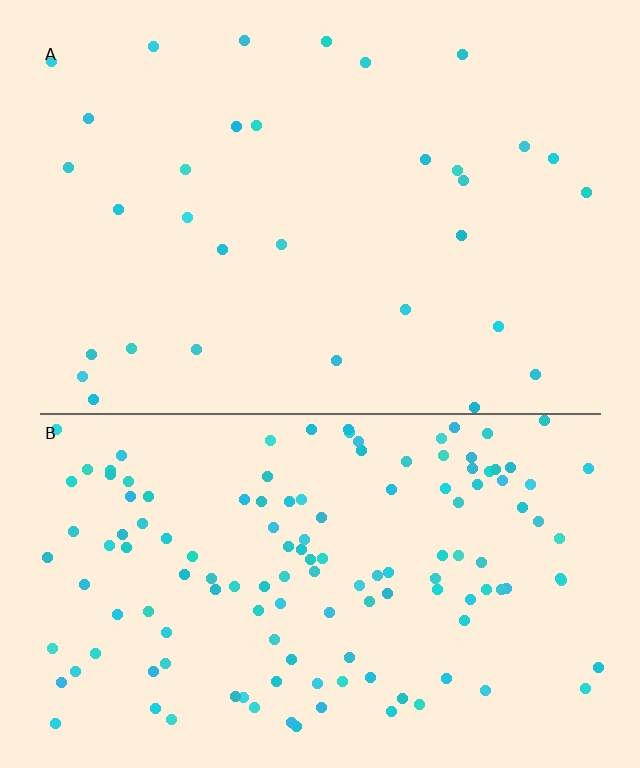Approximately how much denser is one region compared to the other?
Approximately 4.3× — region B over region A.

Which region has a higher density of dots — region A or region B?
B (the bottom).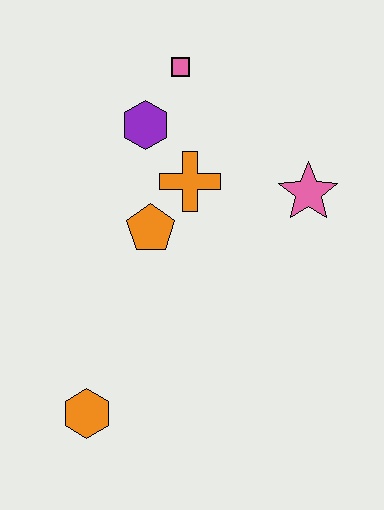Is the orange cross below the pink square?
Yes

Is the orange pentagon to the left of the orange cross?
Yes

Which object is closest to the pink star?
The orange cross is closest to the pink star.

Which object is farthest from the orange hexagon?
The pink square is farthest from the orange hexagon.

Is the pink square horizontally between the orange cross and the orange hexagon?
Yes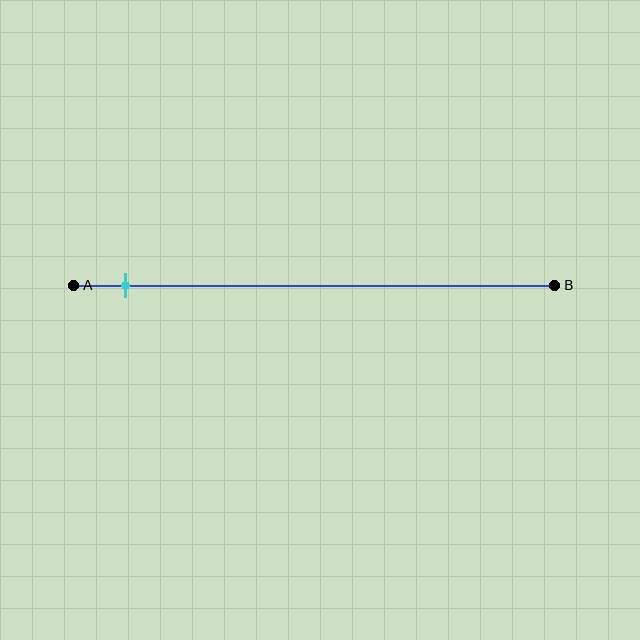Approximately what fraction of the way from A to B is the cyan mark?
The cyan mark is approximately 10% of the way from A to B.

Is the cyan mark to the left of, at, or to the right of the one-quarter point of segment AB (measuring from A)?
The cyan mark is to the left of the one-quarter point of segment AB.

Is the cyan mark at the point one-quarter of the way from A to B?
No, the mark is at about 10% from A, not at the 25% one-quarter point.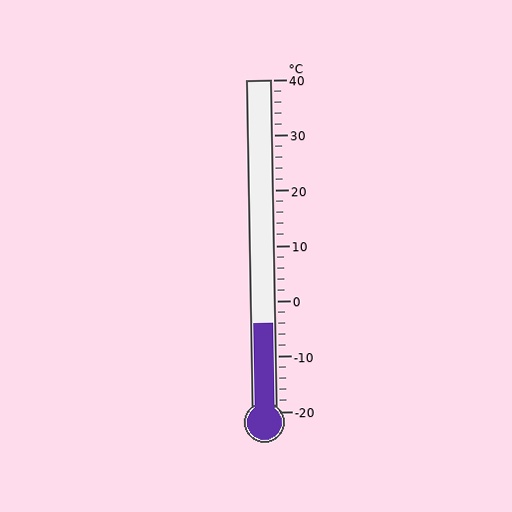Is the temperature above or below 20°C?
The temperature is below 20°C.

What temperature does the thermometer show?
The thermometer shows approximately -4°C.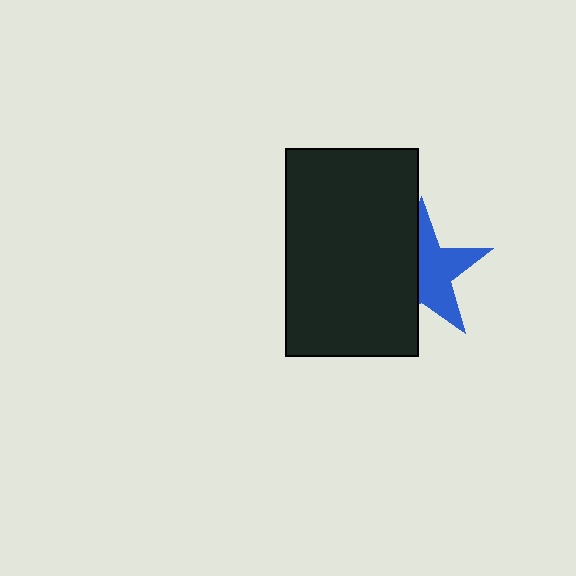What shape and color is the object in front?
The object in front is a black rectangle.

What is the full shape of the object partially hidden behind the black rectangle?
The partially hidden object is a blue star.